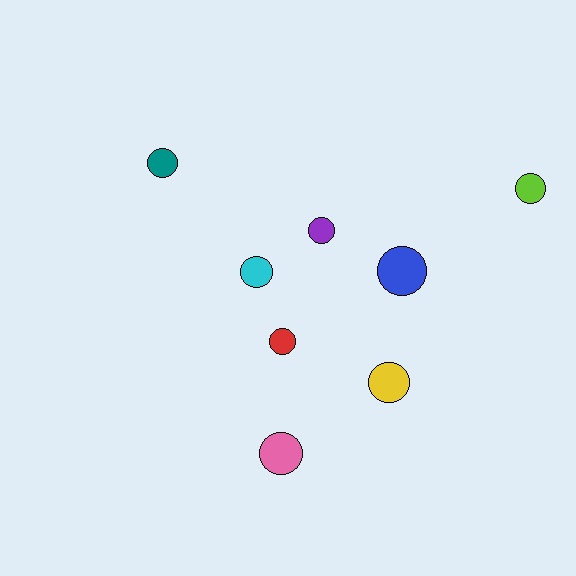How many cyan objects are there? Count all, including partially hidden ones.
There is 1 cyan object.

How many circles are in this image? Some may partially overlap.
There are 8 circles.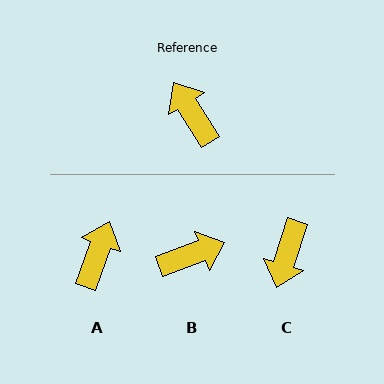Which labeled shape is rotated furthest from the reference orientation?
C, about 130 degrees away.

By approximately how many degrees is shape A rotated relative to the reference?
Approximately 52 degrees clockwise.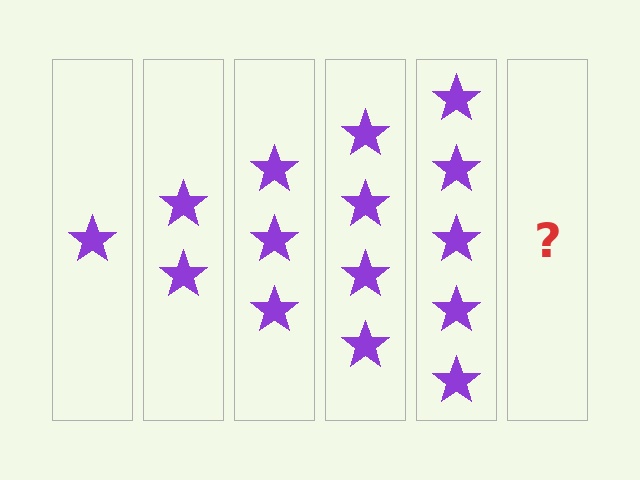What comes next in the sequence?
The next element should be 6 stars.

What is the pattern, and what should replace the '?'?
The pattern is that each step adds one more star. The '?' should be 6 stars.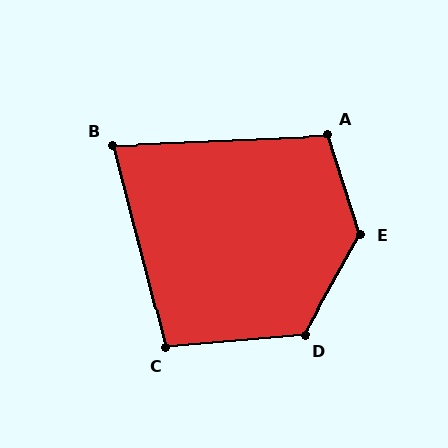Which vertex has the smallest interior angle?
B, at approximately 78 degrees.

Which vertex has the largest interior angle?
E, at approximately 133 degrees.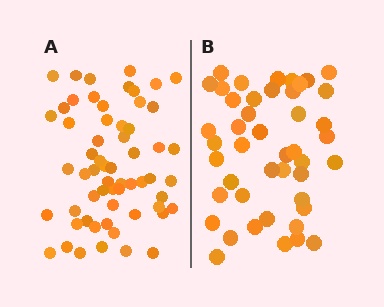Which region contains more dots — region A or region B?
Region A (the left region) has more dots.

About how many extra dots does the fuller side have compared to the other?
Region A has approximately 15 more dots than region B.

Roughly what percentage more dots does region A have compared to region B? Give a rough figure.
About 35% more.